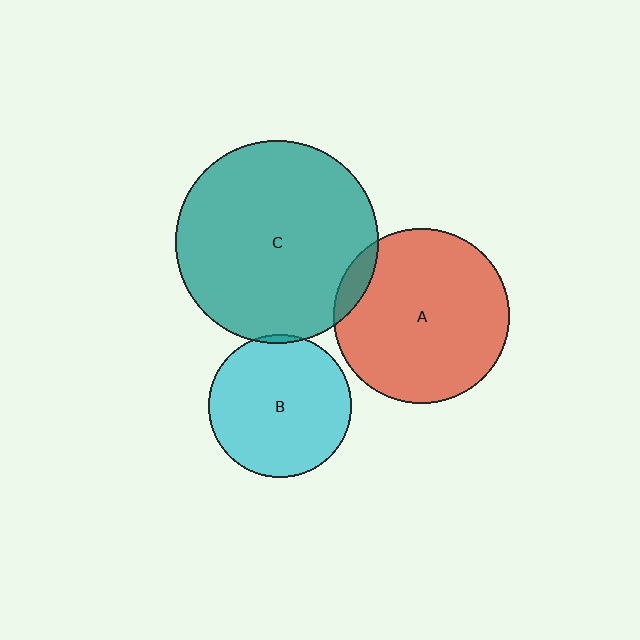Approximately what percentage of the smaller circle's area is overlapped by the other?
Approximately 5%.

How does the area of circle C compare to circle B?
Approximately 2.0 times.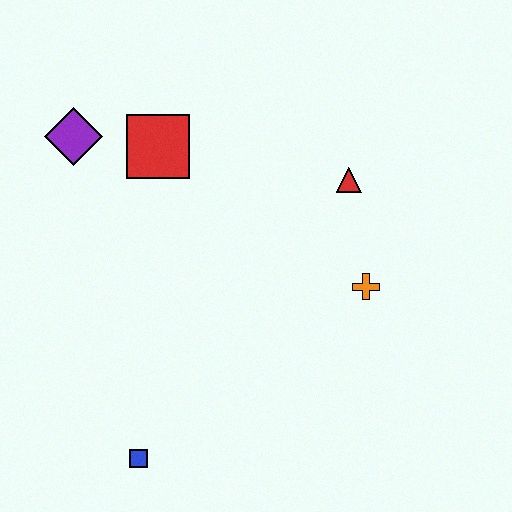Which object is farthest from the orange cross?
The purple diamond is farthest from the orange cross.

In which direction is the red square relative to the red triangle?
The red square is to the left of the red triangle.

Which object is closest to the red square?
The purple diamond is closest to the red square.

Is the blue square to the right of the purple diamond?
Yes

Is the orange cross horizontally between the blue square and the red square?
No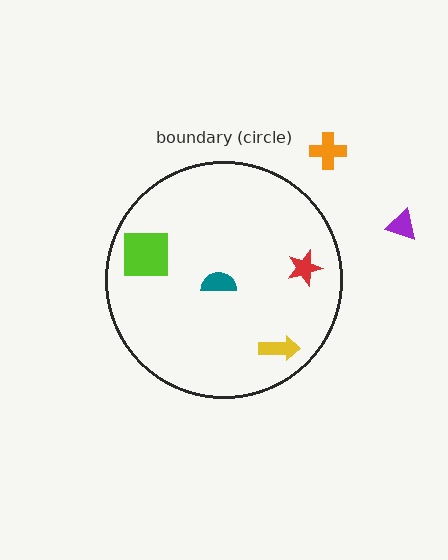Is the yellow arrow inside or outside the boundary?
Inside.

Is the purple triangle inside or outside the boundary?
Outside.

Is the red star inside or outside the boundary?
Inside.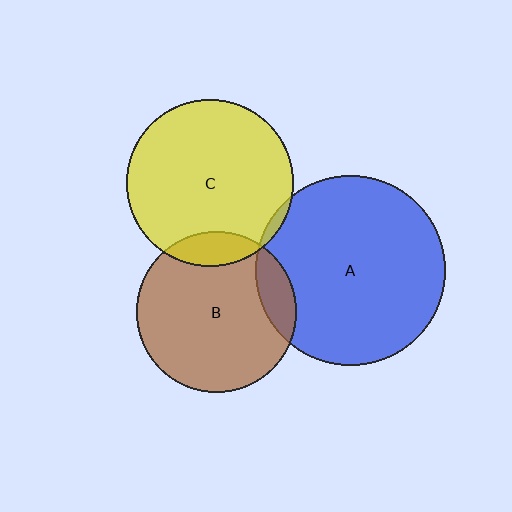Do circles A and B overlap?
Yes.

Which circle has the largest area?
Circle A (blue).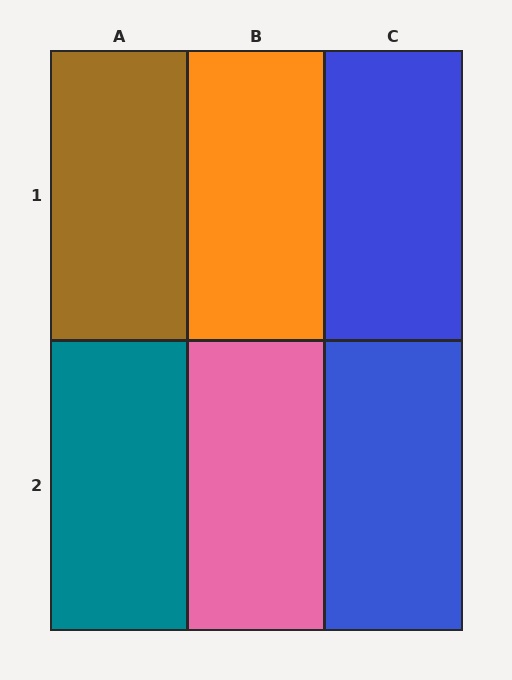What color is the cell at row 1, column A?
Brown.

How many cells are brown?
1 cell is brown.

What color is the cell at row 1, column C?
Blue.